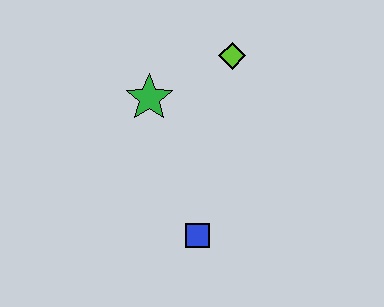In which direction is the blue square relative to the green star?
The blue square is below the green star.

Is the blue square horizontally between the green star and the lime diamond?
Yes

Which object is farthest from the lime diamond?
The blue square is farthest from the lime diamond.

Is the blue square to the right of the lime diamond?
No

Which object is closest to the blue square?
The green star is closest to the blue square.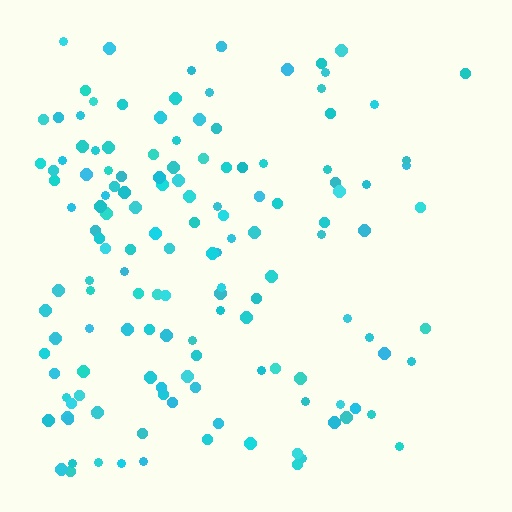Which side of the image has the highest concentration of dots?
The left.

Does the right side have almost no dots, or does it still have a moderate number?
Still a moderate number, just noticeably fewer than the left.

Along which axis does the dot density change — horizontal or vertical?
Horizontal.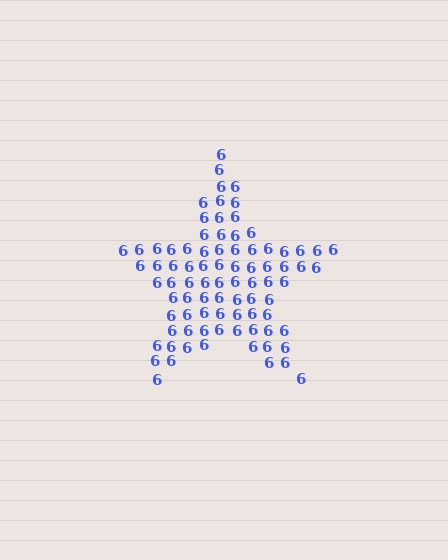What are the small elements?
The small elements are digit 6's.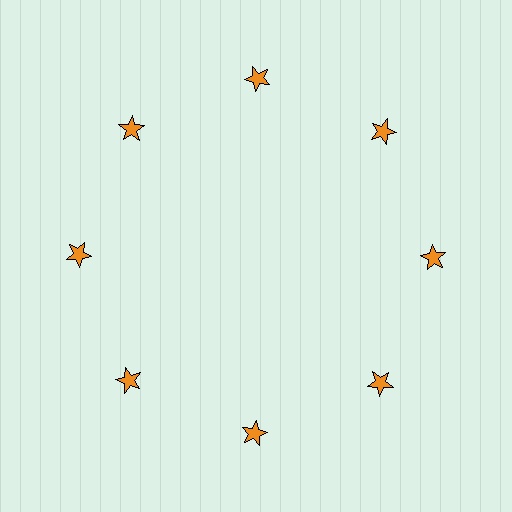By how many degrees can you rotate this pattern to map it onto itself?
The pattern maps onto itself every 45 degrees of rotation.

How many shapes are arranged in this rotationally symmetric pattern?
There are 8 shapes, arranged in 8 groups of 1.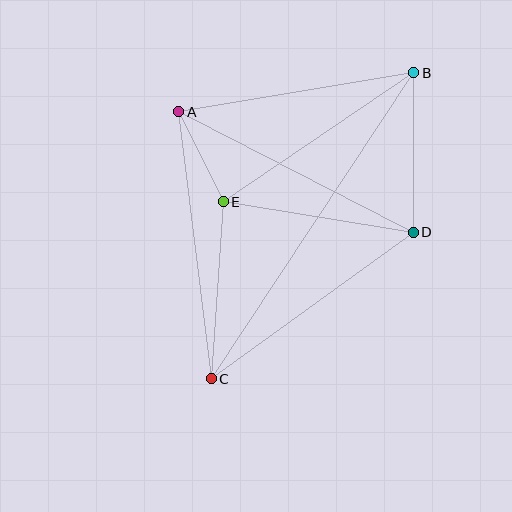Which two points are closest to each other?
Points A and E are closest to each other.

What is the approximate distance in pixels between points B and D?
The distance between B and D is approximately 159 pixels.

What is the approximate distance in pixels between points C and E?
The distance between C and E is approximately 177 pixels.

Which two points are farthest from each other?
Points B and C are farthest from each other.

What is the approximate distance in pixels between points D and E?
The distance between D and E is approximately 192 pixels.